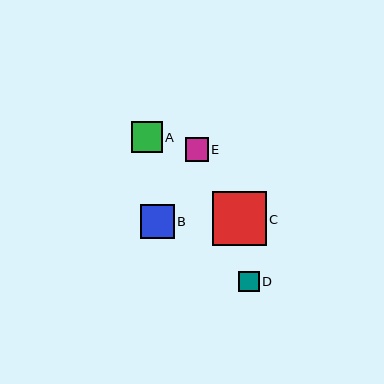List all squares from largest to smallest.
From largest to smallest: C, B, A, E, D.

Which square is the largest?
Square C is the largest with a size of approximately 54 pixels.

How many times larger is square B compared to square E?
Square B is approximately 1.4 times the size of square E.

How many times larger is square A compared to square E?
Square A is approximately 1.3 times the size of square E.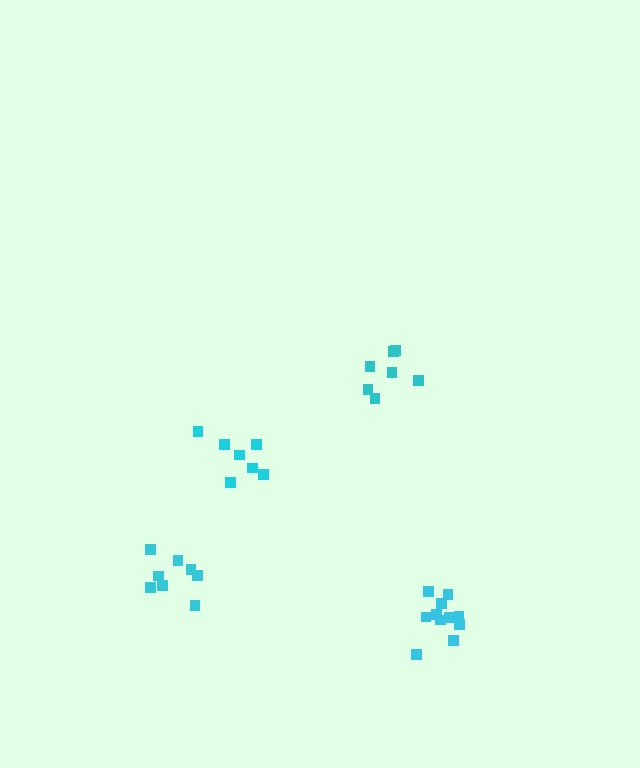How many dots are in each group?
Group 1: 7 dots, Group 2: 11 dots, Group 3: 7 dots, Group 4: 8 dots (33 total).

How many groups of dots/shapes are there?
There are 4 groups.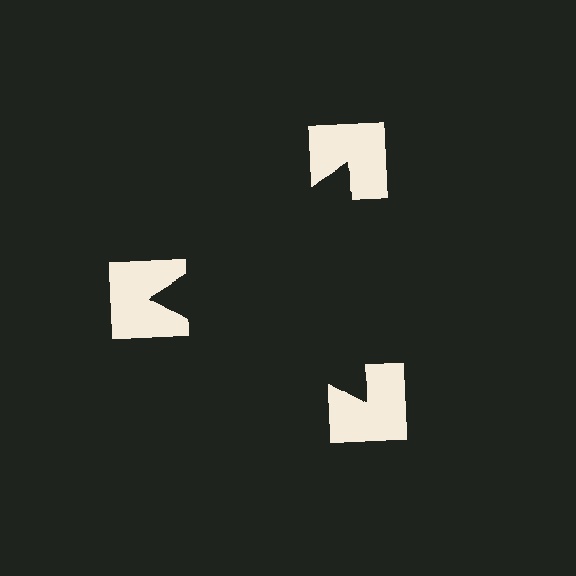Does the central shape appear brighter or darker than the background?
It typically appears slightly darker than the background, even though no actual brightness change is drawn.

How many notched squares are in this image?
There are 3 — one at each vertex of the illusory triangle.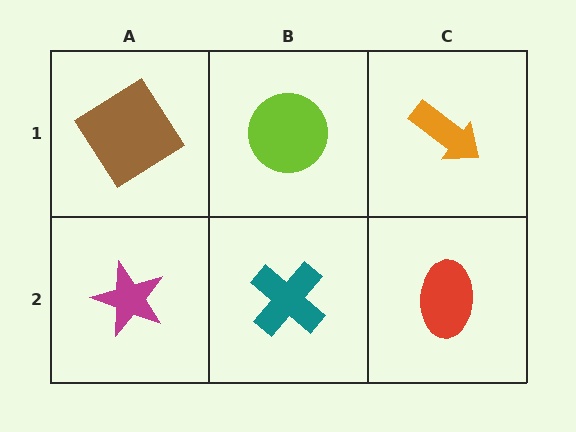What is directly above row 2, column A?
A brown diamond.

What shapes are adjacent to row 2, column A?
A brown diamond (row 1, column A), a teal cross (row 2, column B).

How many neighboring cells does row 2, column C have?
2.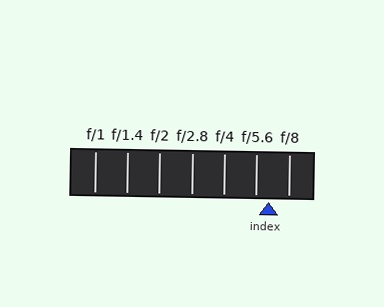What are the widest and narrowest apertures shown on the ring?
The widest aperture shown is f/1 and the narrowest is f/8.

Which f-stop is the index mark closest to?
The index mark is closest to f/5.6.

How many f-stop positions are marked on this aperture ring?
There are 7 f-stop positions marked.